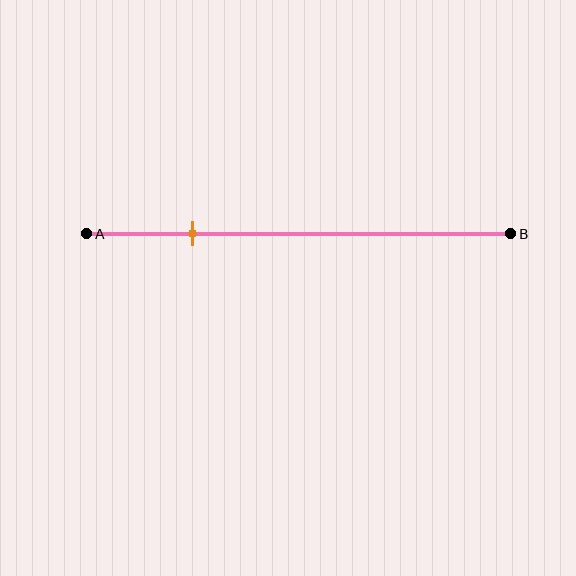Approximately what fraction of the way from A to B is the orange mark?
The orange mark is approximately 25% of the way from A to B.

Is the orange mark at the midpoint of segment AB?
No, the mark is at about 25% from A, not at the 50% midpoint.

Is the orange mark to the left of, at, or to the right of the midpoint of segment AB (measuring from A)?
The orange mark is to the left of the midpoint of segment AB.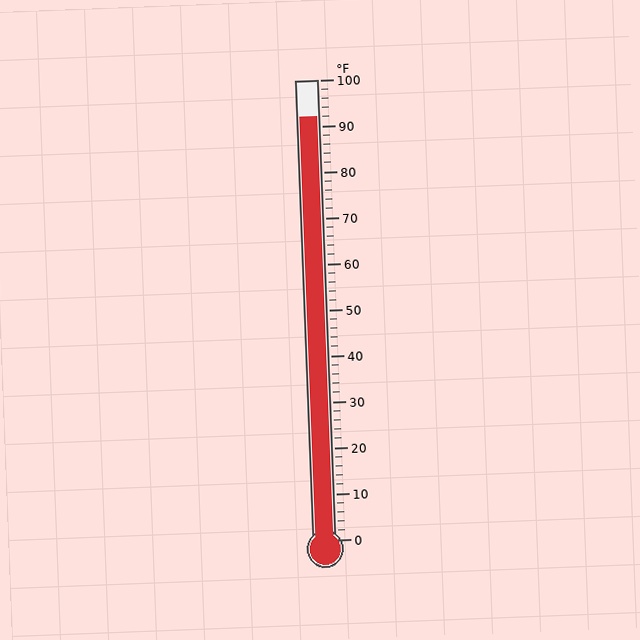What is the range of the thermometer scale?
The thermometer scale ranges from 0°F to 100°F.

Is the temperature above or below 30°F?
The temperature is above 30°F.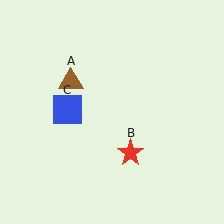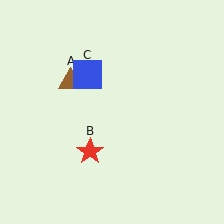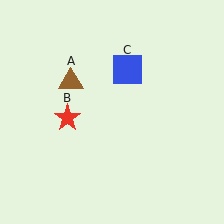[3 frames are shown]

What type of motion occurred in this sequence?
The red star (object B), blue square (object C) rotated clockwise around the center of the scene.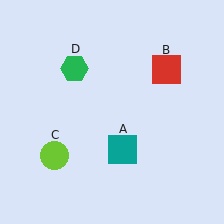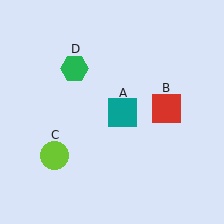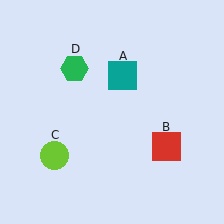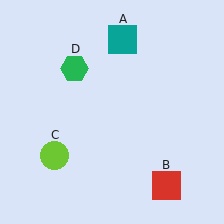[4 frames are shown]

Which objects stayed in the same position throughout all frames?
Lime circle (object C) and green hexagon (object D) remained stationary.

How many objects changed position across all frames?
2 objects changed position: teal square (object A), red square (object B).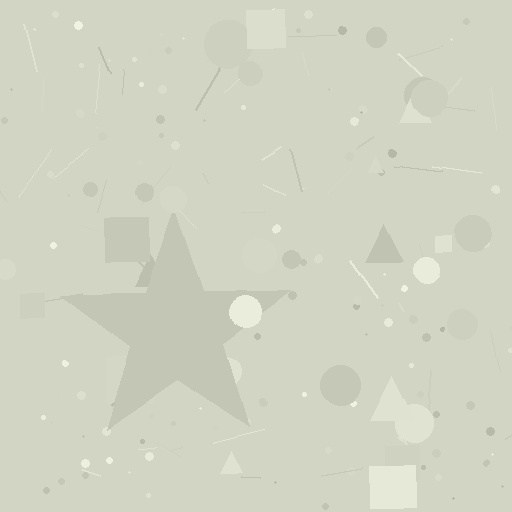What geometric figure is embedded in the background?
A star is embedded in the background.